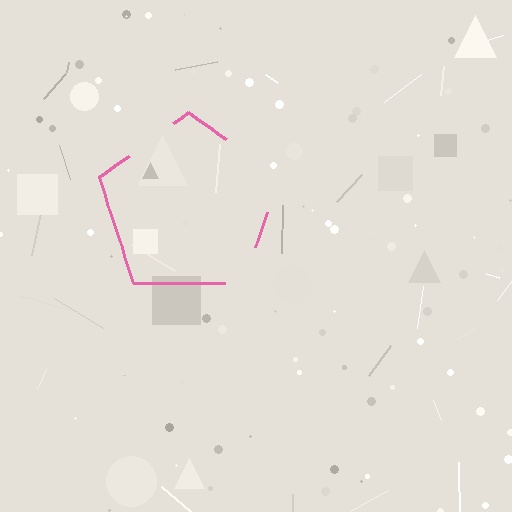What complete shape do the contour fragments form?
The contour fragments form a pentagon.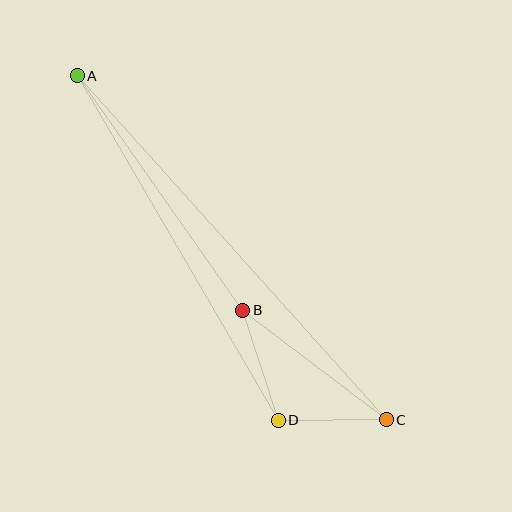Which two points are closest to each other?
Points C and D are closest to each other.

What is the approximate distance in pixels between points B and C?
The distance between B and C is approximately 180 pixels.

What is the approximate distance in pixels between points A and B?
The distance between A and B is approximately 287 pixels.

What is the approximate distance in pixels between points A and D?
The distance between A and D is approximately 399 pixels.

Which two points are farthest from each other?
Points A and C are farthest from each other.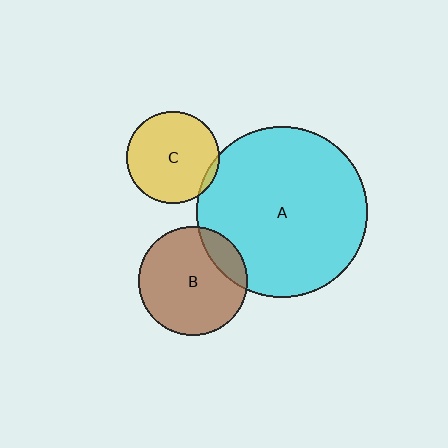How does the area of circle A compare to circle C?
Approximately 3.4 times.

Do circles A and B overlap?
Yes.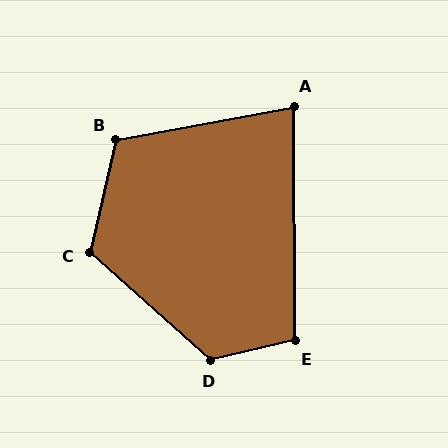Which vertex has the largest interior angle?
D, at approximately 125 degrees.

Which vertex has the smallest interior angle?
A, at approximately 80 degrees.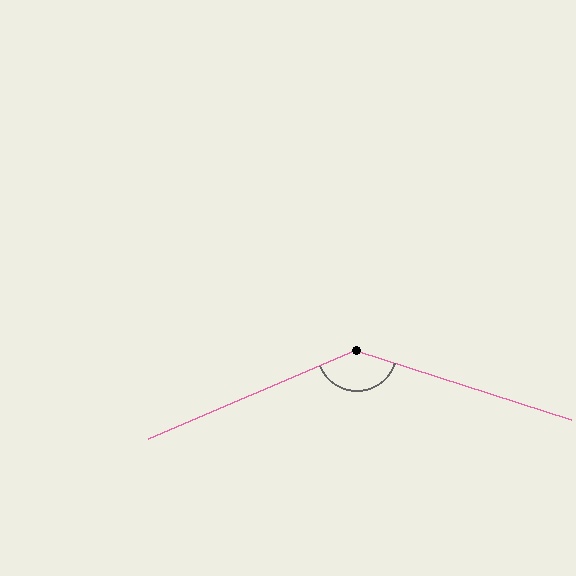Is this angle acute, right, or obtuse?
It is obtuse.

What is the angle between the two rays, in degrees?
Approximately 139 degrees.